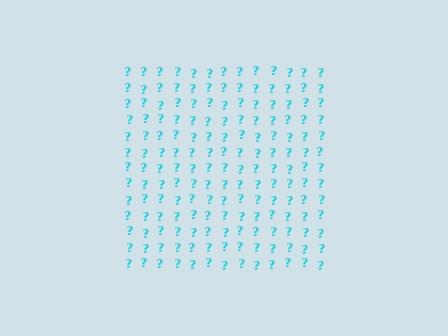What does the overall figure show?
The overall figure shows a square.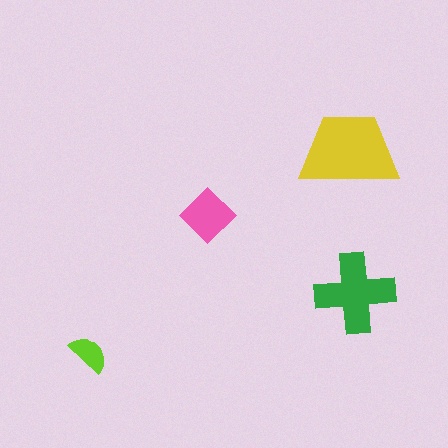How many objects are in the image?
There are 4 objects in the image.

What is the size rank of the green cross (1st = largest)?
2nd.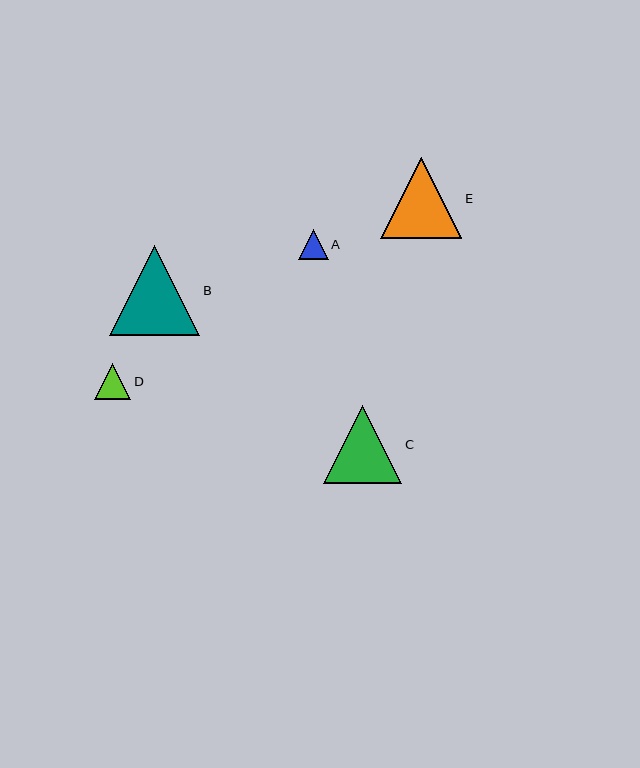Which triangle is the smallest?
Triangle A is the smallest with a size of approximately 30 pixels.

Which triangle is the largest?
Triangle B is the largest with a size of approximately 90 pixels.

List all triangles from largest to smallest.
From largest to smallest: B, E, C, D, A.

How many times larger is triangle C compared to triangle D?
Triangle C is approximately 2.1 times the size of triangle D.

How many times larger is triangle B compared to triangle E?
Triangle B is approximately 1.1 times the size of triangle E.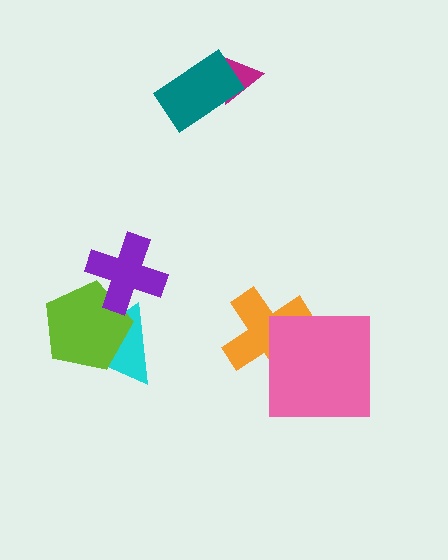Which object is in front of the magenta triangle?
The teal rectangle is in front of the magenta triangle.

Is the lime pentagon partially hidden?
Yes, it is partially covered by another shape.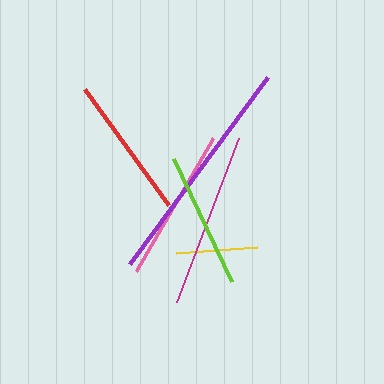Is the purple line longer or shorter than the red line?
The purple line is longer than the red line.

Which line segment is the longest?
The purple line is the longest at approximately 232 pixels.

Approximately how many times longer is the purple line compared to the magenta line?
The purple line is approximately 1.3 times the length of the magenta line.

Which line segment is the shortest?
The yellow line is the shortest at approximately 80 pixels.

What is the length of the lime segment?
The lime segment is approximately 136 pixels long.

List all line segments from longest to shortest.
From longest to shortest: purple, magenta, pink, red, lime, yellow.